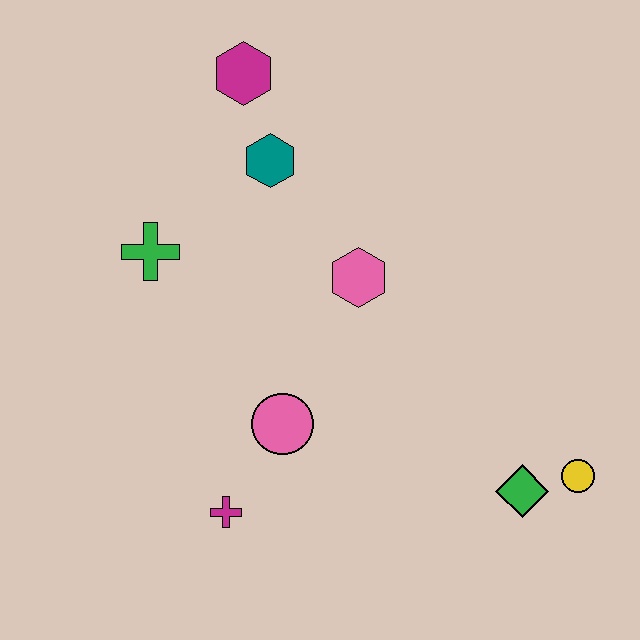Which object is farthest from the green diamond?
The magenta hexagon is farthest from the green diamond.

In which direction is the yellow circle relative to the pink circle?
The yellow circle is to the right of the pink circle.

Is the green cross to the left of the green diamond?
Yes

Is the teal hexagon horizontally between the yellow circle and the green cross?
Yes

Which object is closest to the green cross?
The teal hexagon is closest to the green cross.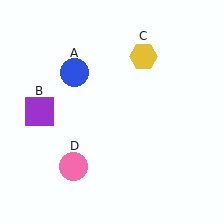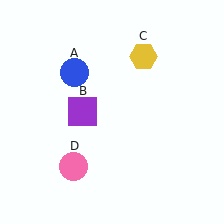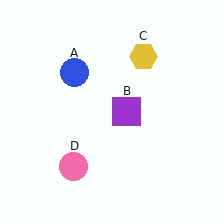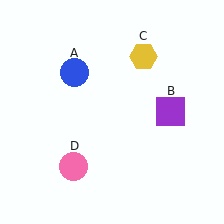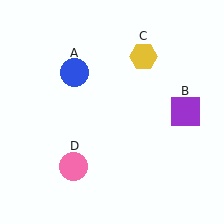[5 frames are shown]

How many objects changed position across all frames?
1 object changed position: purple square (object B).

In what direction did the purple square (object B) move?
The purple square (object B) moved right.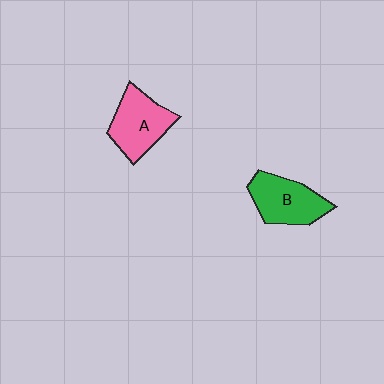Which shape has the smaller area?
Shape B (green).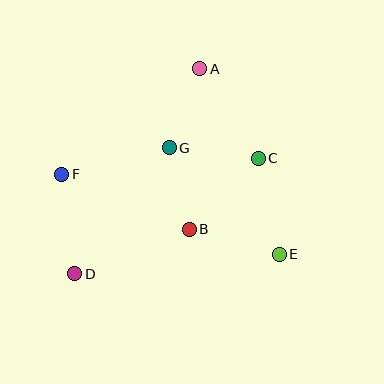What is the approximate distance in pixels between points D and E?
The distance between D and E is approximately 206 pixels.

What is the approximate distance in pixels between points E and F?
The distance between E and F is approximately 232 pixels.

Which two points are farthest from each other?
Points A and D are farthest from each other.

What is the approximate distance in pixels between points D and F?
The distance between D and F is approximately 100 pixels.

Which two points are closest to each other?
Points B and G are closest to each other.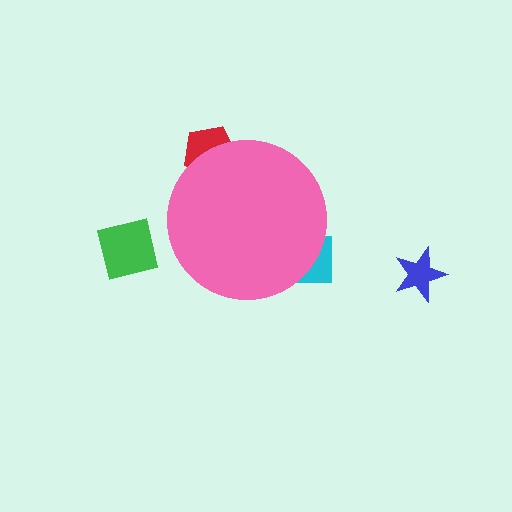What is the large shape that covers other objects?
A pink circle.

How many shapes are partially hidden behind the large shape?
2 shapes are partially hidden.